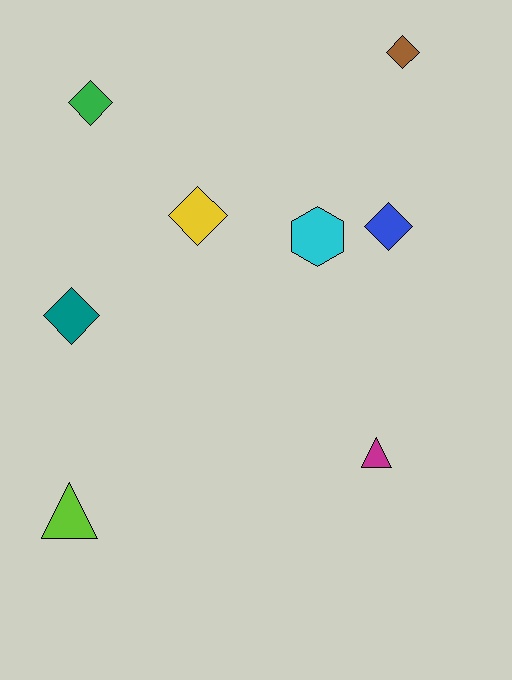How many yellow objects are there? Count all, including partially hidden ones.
There is 1 yellow object.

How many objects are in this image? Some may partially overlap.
There are 8 objects.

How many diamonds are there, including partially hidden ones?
There are 5 diamonds.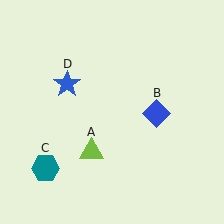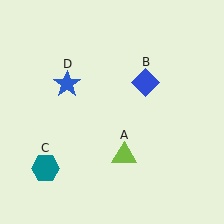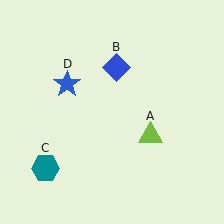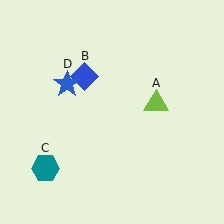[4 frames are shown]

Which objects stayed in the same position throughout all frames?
Teal hexagon (object C) and blue star (object D) remained stationary.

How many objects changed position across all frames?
2 objects changed position: lime triangle (object A), blue diamond (object B).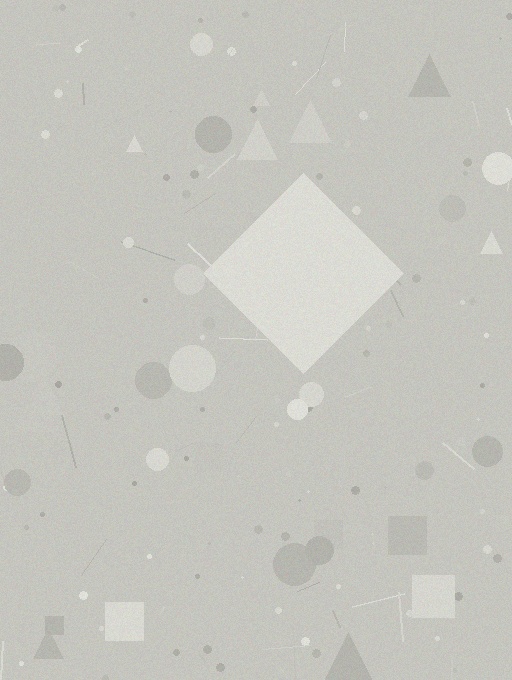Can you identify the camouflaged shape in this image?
The camouflaged shape is a diamond.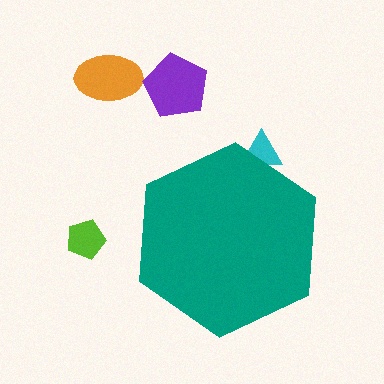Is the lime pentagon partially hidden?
No, the lime pentagon is fully visible.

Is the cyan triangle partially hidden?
Yes, the cyan triangle is partially hidden behind the teal hexagon.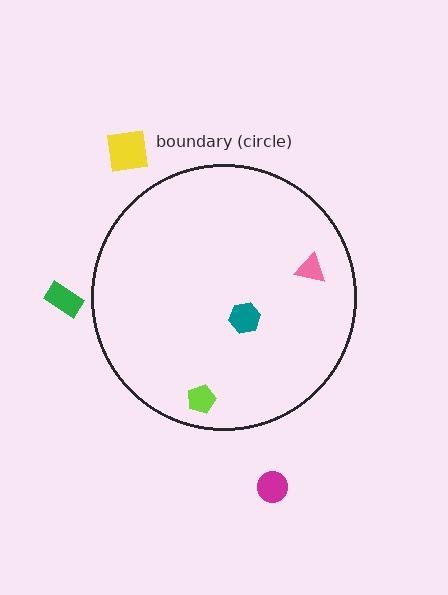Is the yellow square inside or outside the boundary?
Outside.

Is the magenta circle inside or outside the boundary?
Outside.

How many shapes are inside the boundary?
3 inside, 3 outside.